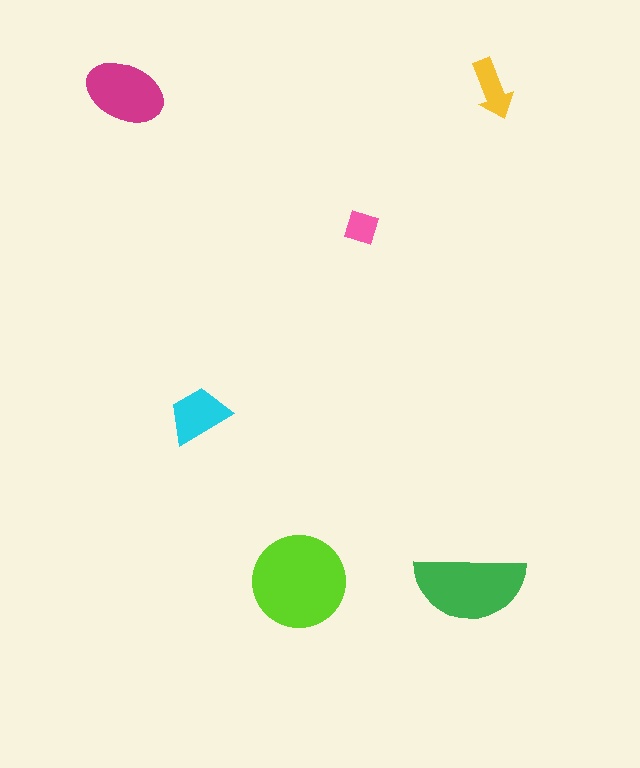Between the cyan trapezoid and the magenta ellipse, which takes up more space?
The magenta ellipse.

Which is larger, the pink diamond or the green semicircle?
The green semicircle.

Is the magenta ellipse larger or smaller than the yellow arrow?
Larger.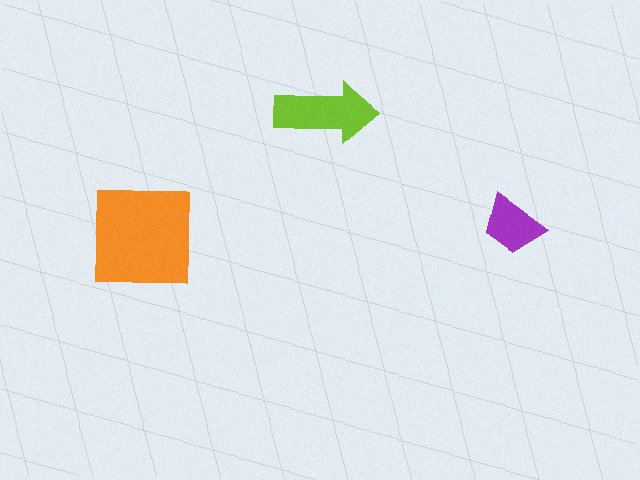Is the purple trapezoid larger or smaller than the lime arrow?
Smaller.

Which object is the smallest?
The purple trapezoid.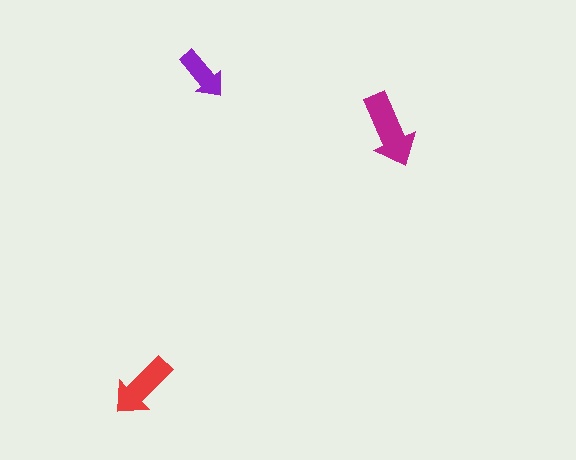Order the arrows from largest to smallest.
the magenta one, the red one, the purple one.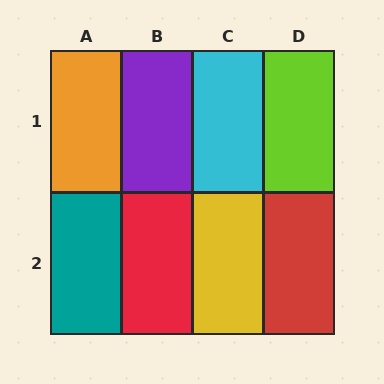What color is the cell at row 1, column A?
Orange.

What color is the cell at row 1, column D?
Lime.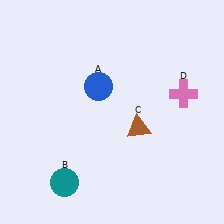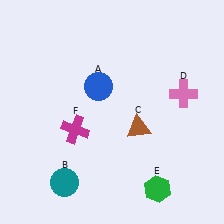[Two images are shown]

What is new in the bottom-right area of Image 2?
A green hexagon (E) was added in the bottom-right area of Image 2.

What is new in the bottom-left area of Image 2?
A magenta cross (F) was added in the bottom-left area of Image 2.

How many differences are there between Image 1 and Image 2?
There are 2 differences between the two images.